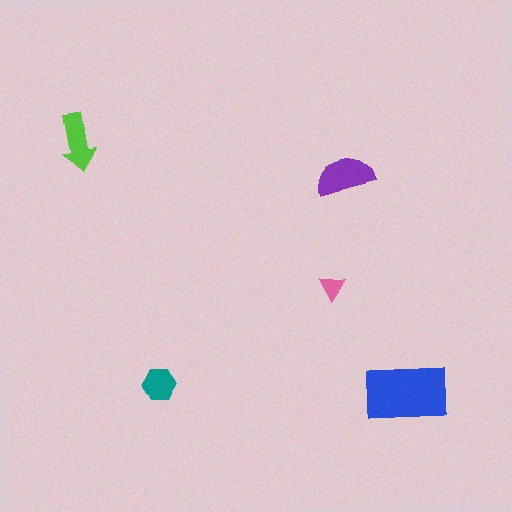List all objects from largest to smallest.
The blue rectangle, the purple semicircle, the lime arrow, the teal hexagon, the pink triangle.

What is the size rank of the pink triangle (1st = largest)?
5th.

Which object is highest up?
The lime arrow is topmost.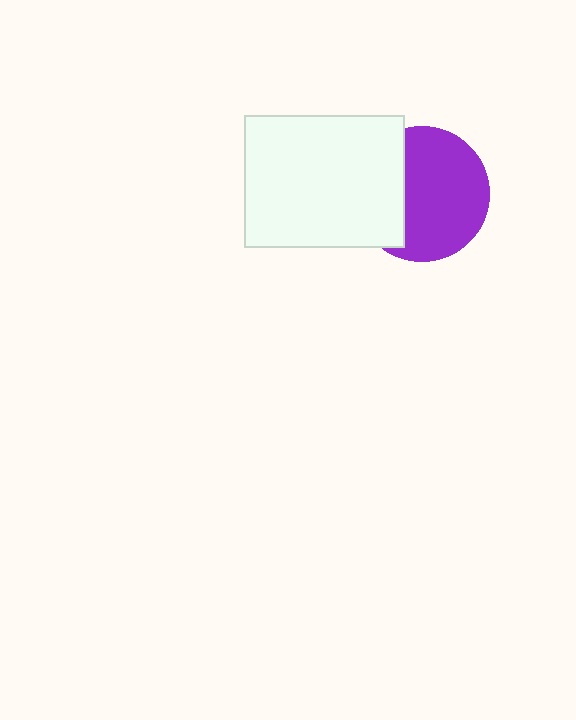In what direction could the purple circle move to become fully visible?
The purple circle could move right. That would shift it out from behind the white rectangle entirely.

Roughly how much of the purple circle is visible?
Most of it is visible (roughly 67%).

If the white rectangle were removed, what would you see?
You would see the complete purple circle.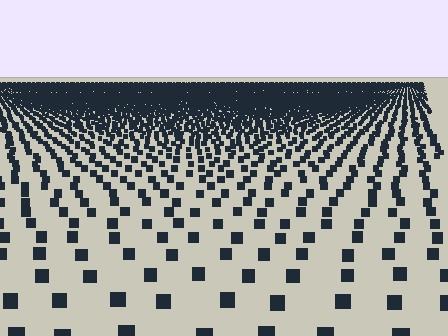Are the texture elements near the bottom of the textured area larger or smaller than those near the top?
Larger. Near the bottom, elements are closer to the viewer and appear at a bigger on-screen size.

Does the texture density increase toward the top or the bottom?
Density increases toward the top.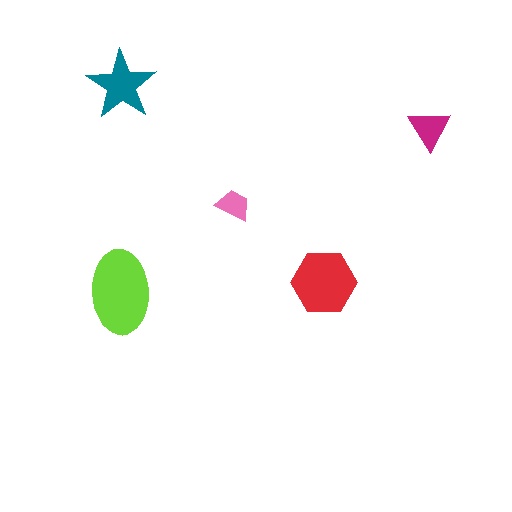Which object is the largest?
The lime ellipse.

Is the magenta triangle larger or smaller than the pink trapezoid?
Larger.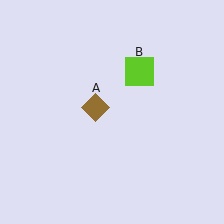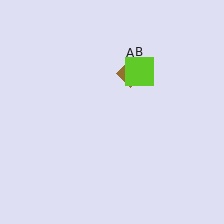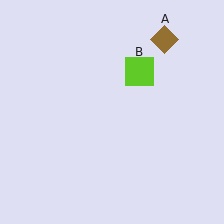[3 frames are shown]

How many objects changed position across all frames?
1 object changed position: brown diamond (object A).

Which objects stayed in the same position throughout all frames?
Lime square (object B) remained stationary.